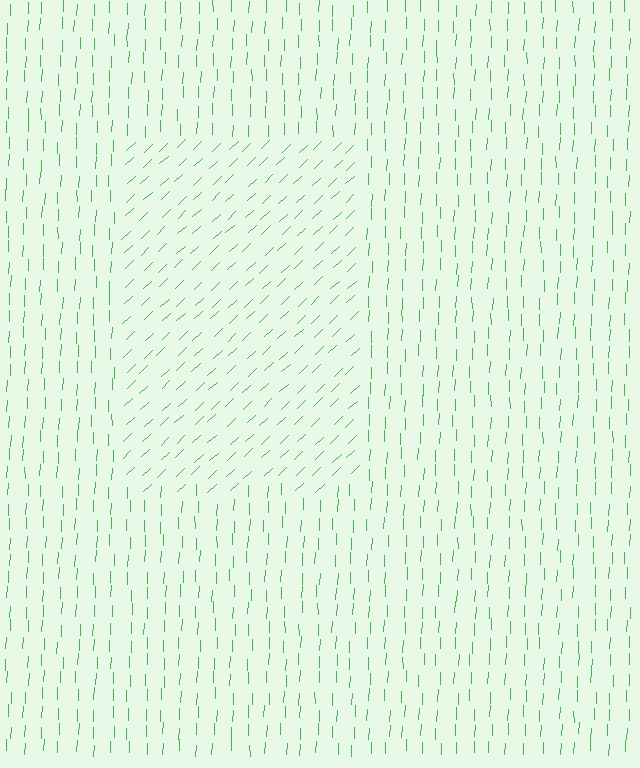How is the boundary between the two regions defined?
The boundary is defined purely by a change in line orientation (approximately 45 degrees difference). All lines are the same color and thickness.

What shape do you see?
I see a rectangle.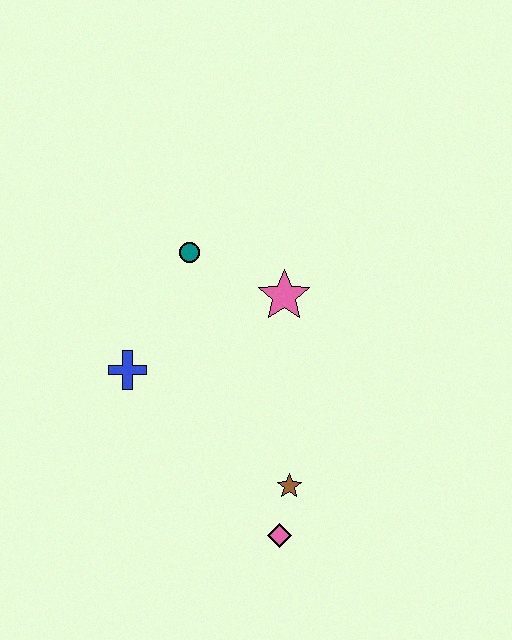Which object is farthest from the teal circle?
The pink diamond is farthest from the teal circle.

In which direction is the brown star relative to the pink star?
The brown star is below the pink star.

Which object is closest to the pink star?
The teal circle is closest to the pink star.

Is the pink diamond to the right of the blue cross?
Yes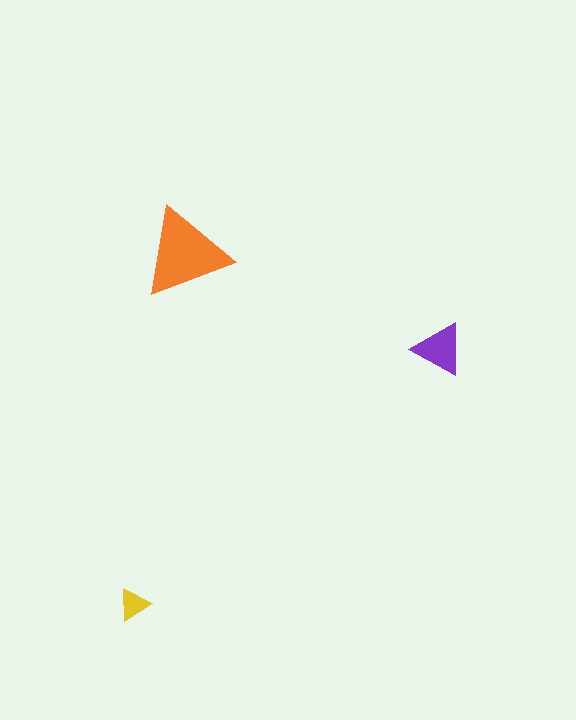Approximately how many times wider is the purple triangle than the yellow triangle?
About 1.5 times wider.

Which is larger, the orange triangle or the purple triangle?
The orange one.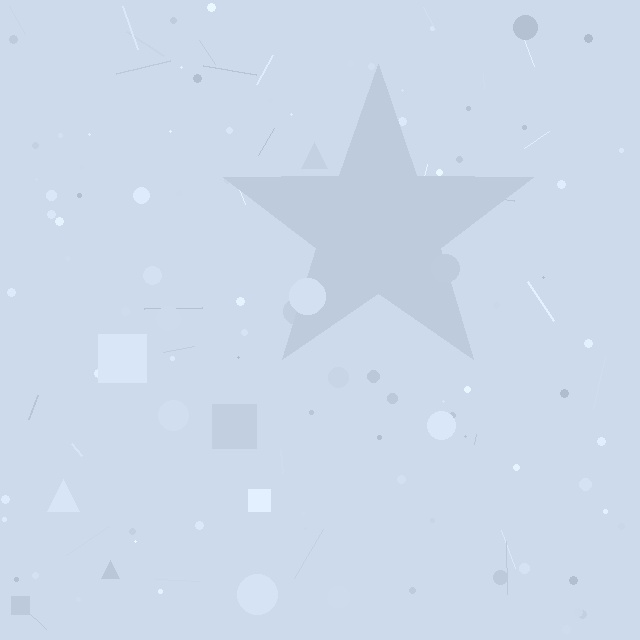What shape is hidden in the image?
A star is hidden in the image.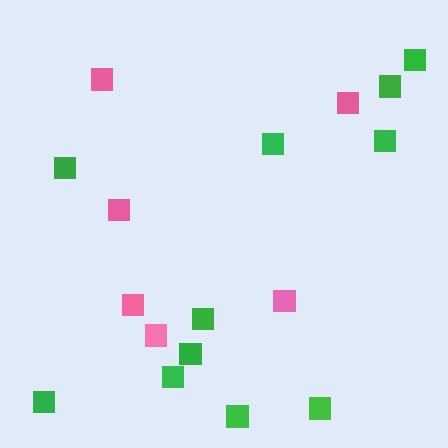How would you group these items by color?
There are 2 groups: one group of pink squares (6) and one group of green squares (11).